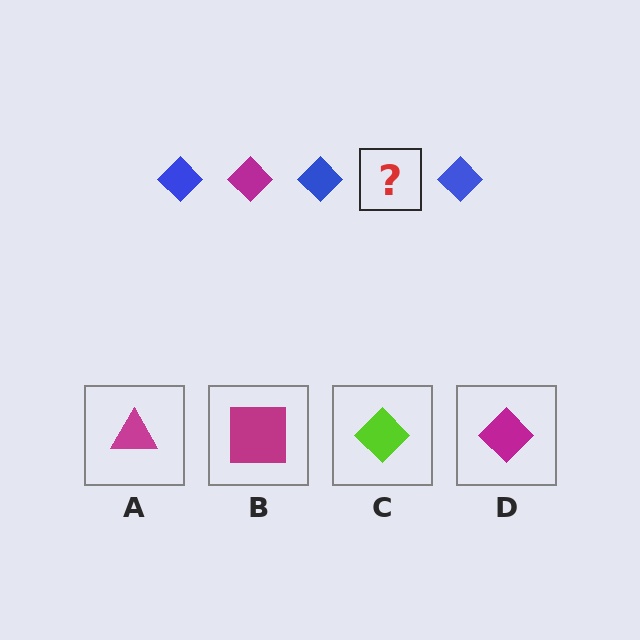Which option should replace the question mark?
Option D.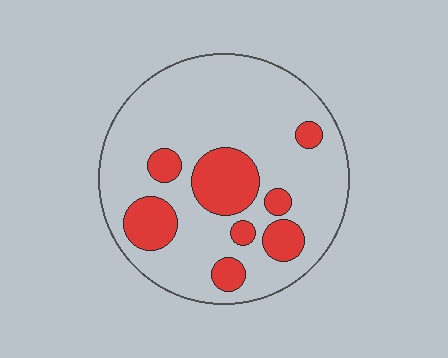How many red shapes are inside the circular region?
8.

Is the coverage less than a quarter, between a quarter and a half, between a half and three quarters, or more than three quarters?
Less than a quarter.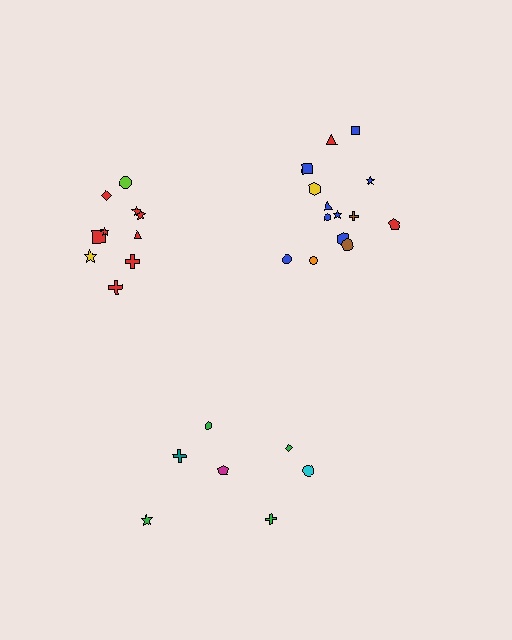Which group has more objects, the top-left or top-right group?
The top-right group.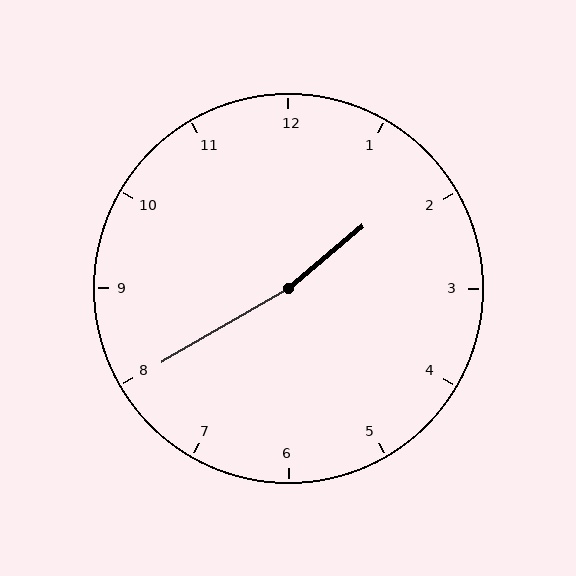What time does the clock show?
1:40.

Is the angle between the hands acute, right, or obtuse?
It is obtuse.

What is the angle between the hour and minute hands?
Approximately 170 degrees.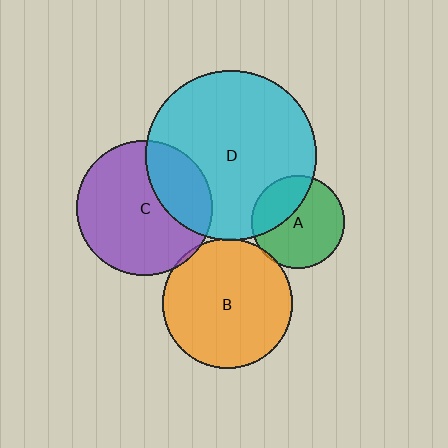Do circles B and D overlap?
Yes.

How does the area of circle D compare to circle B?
Approximately 1.7 times.